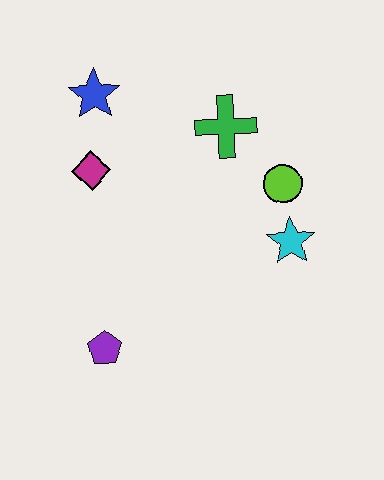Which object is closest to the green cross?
The lime circle is closest to the green cross.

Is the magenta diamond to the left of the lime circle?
Yes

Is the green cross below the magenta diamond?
No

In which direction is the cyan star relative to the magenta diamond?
The cyan star is to the right of the magenta diamond.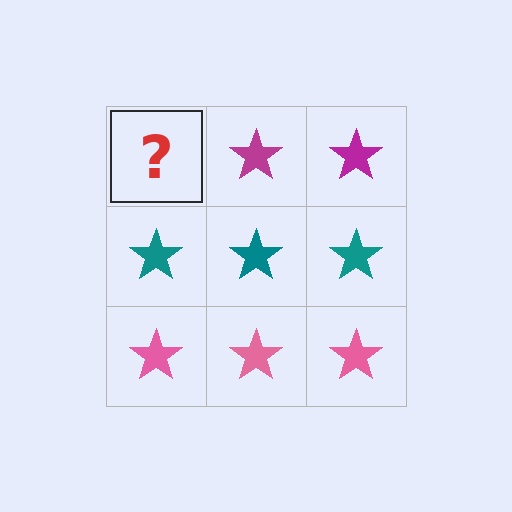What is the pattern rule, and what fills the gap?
The rule is that each row has a consistent color. The gap should be filled with a magenta star.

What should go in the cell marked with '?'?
The missing cell should contain a magenta star.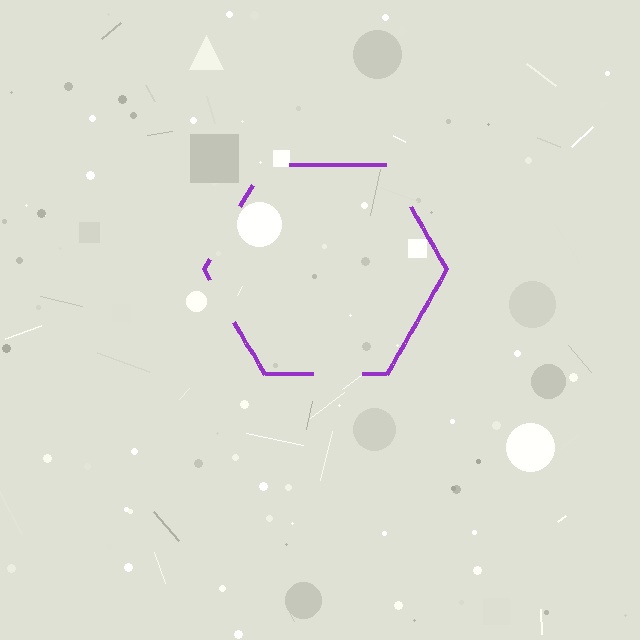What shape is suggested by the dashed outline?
The dashed outline suggests a hexagon.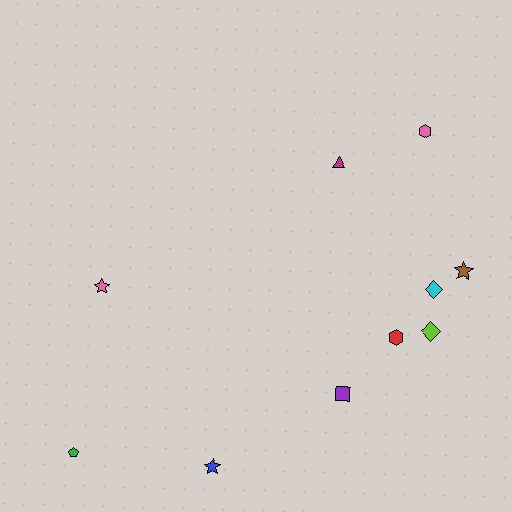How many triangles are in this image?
There is 1 triangle.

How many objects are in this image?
There are 10 objects.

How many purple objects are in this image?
There is 1 purple object.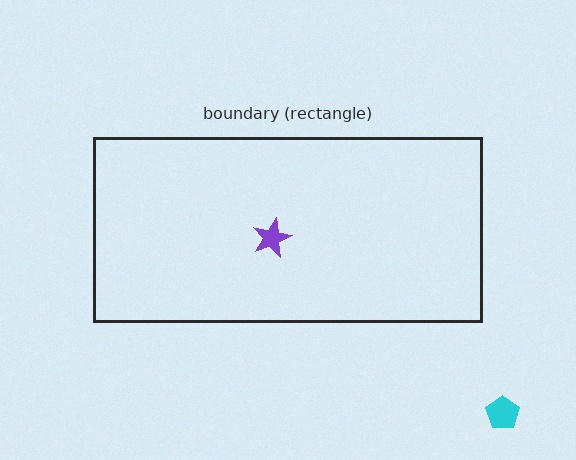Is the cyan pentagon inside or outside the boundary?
Outside.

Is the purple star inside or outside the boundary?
Inside.